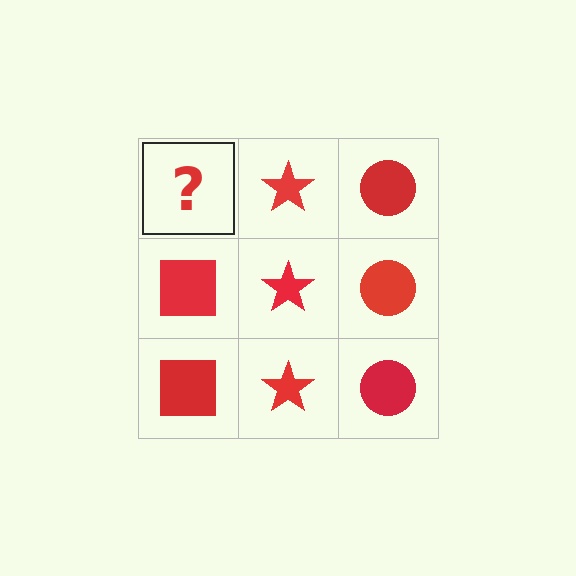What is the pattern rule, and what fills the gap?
The rule is that each column has a consistent shape. The gap should be filled with a red square.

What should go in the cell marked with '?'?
The missing cell should contain a red square.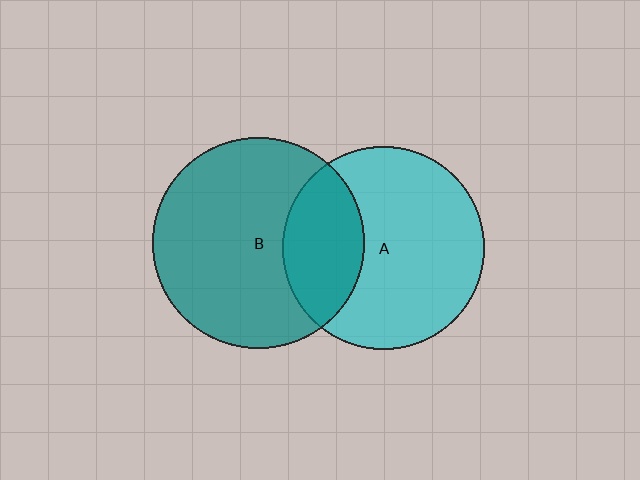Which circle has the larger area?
Circle B (teal).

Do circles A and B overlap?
Yes.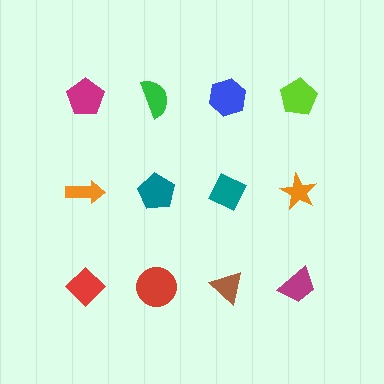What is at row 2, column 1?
An orange arrow.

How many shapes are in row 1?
4 shapes.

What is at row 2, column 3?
A teal diamond.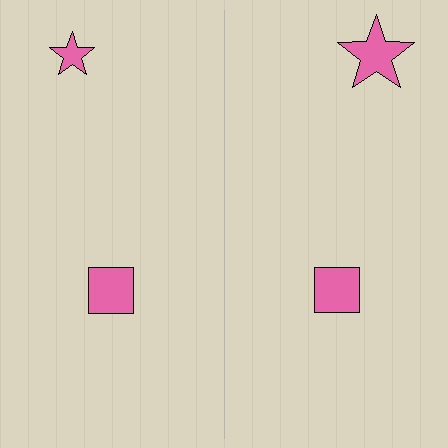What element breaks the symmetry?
The pink star on the right side has a different size than its mirror counterpart.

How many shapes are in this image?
There are 4 shapes in this image.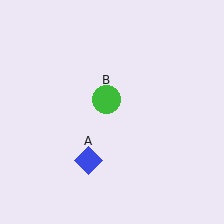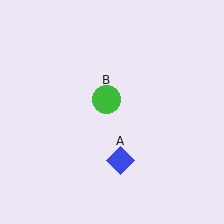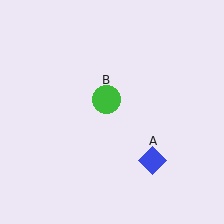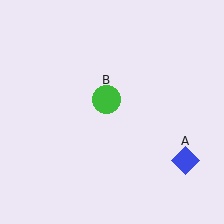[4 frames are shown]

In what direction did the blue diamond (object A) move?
The blue diamond (object A) moved right.